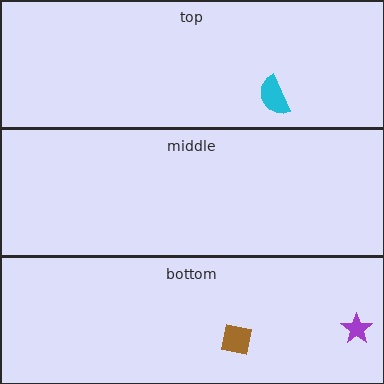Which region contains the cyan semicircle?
The top region.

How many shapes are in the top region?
1.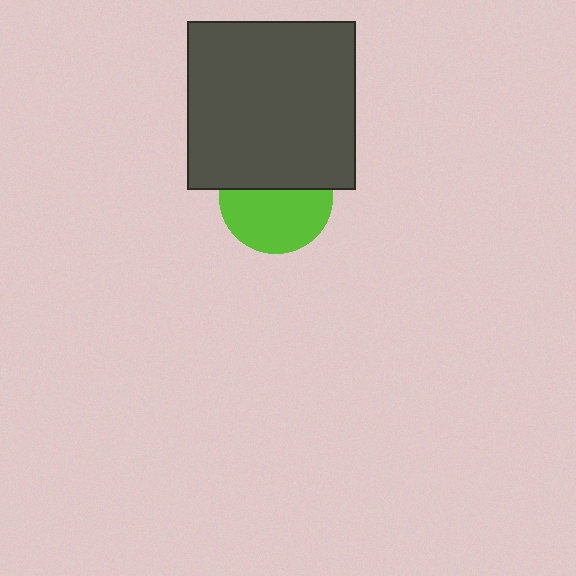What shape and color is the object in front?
The object in front is a dark gray square.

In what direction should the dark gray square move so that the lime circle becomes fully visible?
The dark gray square should move up. That is the shortest direction to clear the overlap and leave the lime circle fully visible.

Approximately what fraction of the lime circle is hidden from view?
Roughly 41% of the lime circle is hidden behind the dark gray square.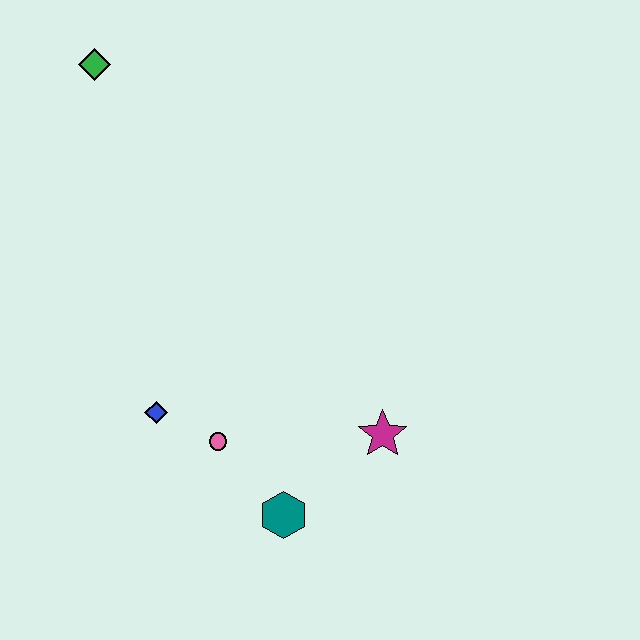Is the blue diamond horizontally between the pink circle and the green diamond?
Yes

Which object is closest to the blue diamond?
The pink circle is closest to the blue diamond.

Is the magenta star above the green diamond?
No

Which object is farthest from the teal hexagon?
The green diamond is farthest from the teal hexagon.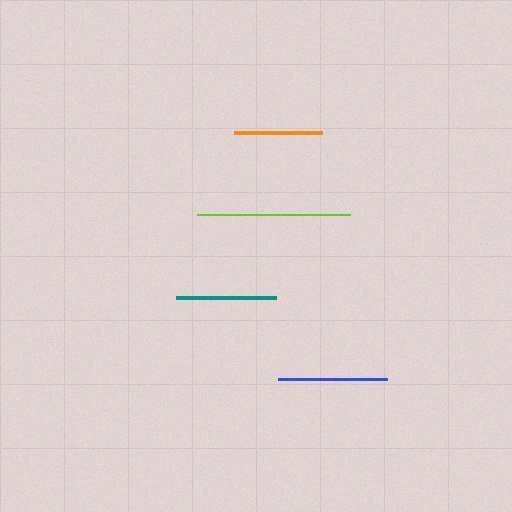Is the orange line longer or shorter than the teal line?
The teal line is longer than the orange line.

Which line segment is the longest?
The lime line is the longest at approximately 152 pixels.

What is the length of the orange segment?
The orange segment is approximately 88 pixels long.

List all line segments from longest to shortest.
From longest to shortest: lime, blue, teal, orange.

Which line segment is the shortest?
The orange line is the shortest at approximately 88 pixels.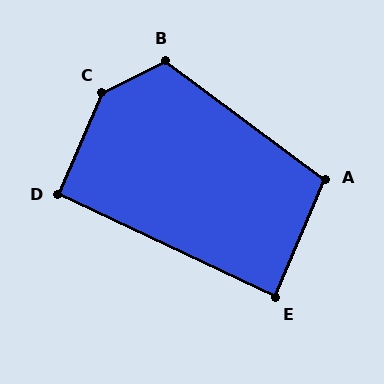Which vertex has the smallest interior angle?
E, at approximately 88 degrees.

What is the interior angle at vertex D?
Approximately 92 degrees (approximately right).